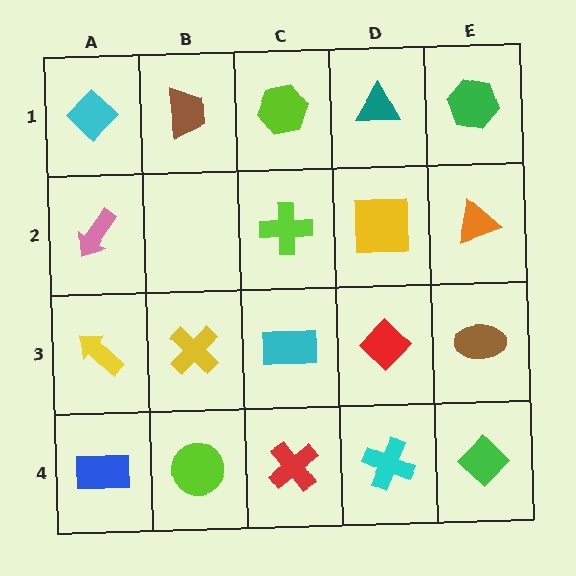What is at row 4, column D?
A cyan cross.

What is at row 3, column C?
A cyan rectangle.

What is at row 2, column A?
A pink arrow.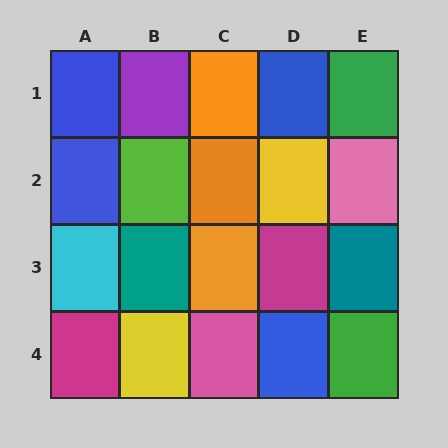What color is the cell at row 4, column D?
Blue.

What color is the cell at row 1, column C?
Orange.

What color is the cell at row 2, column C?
Orange.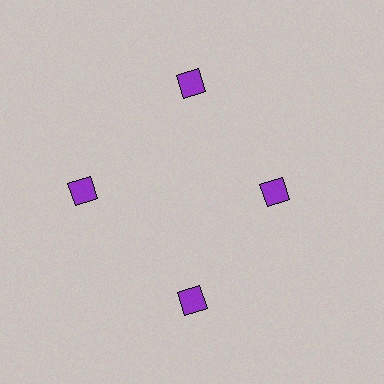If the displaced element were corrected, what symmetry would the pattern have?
It would have 4-fold rotational symmetry — the pattern would map onto itself every 90 degrees.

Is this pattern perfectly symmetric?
No. The 4 purple squares are arranged in a ring, but one element near the 3 o'clock position is pulled inward toward the center, breaking the 4-fold rotational symmetry.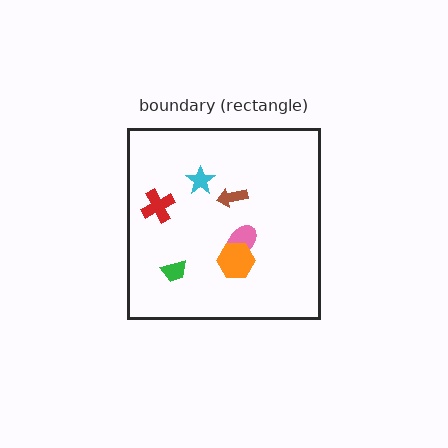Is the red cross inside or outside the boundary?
Inside.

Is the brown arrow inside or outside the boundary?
Inside.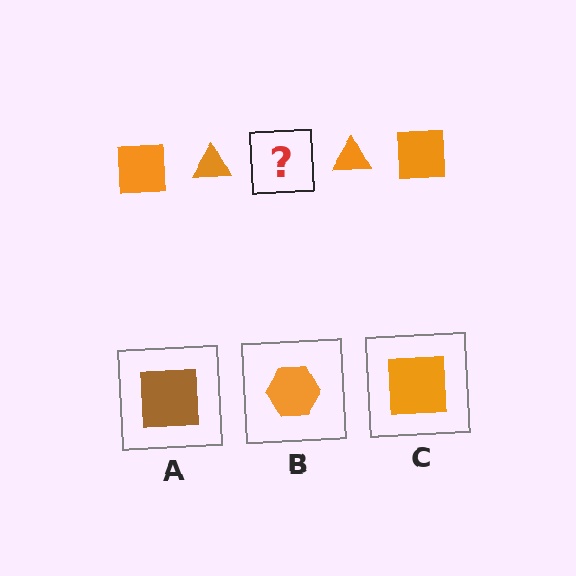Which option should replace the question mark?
Option C.